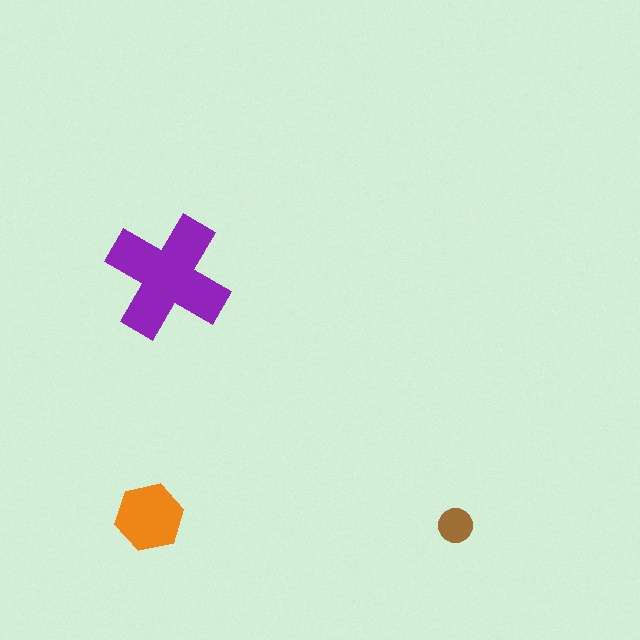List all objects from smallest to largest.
The brown circle, the orange hexagon, the purple cross.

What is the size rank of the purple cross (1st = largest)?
1st.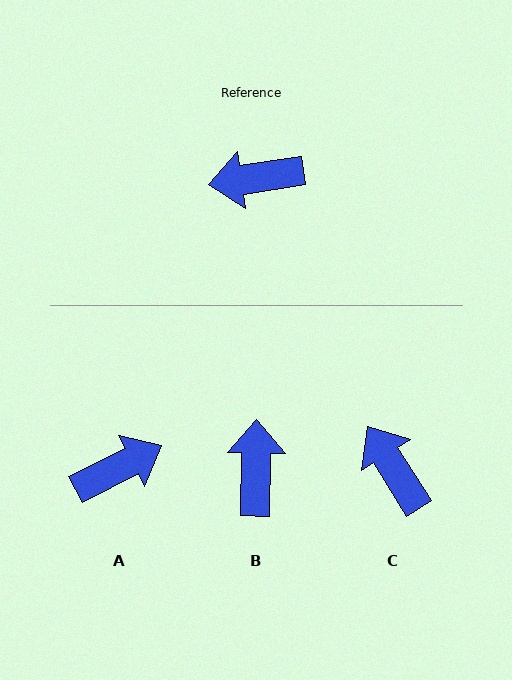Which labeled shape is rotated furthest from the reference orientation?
A, about 162 degrees away.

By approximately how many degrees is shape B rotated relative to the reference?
Approximately 99 degrees clockwise.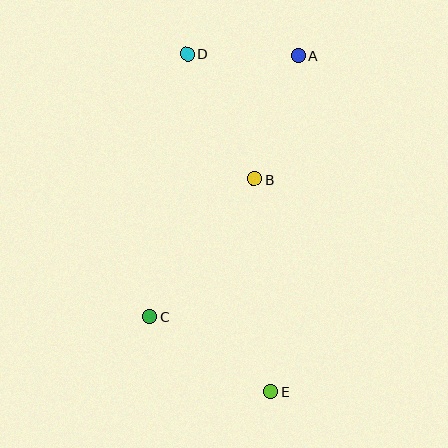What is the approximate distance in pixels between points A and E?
The distance between A and E is approximately 337 pixels.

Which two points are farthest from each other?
Points D and E are farthest from each other.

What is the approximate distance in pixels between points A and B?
The distance between A and B is approximately 131 pixels.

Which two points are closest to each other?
Points A and D are closest to each other.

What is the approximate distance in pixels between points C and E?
The distance between C and E is approximately 142 pixels.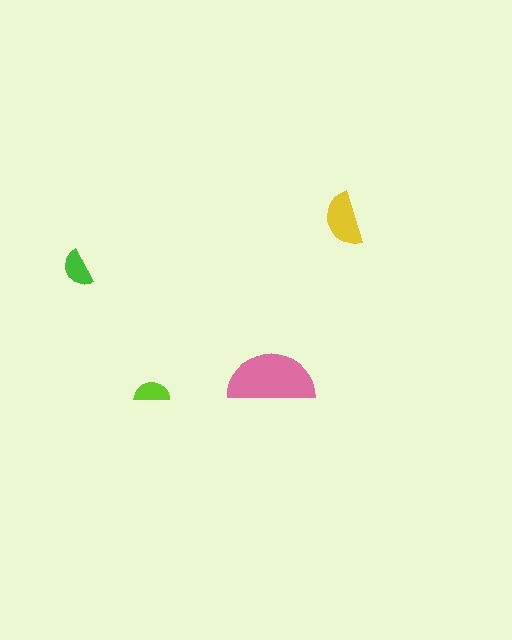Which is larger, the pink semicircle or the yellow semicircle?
The pink one.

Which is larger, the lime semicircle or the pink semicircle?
The pink one.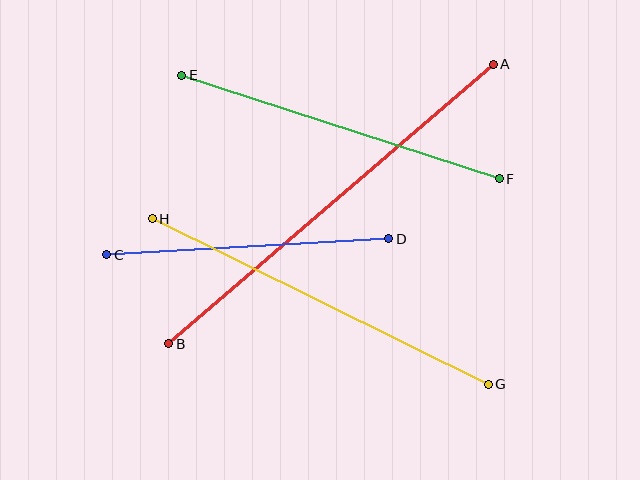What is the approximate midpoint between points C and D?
The midpoint is at approximately (248, 247) pixels.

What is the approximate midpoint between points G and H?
The midpoint is at approximately (320, 302) pixels.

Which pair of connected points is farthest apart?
Points A and B are farthest apart.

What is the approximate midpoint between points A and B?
The midpoint is at approximately (331, 204) pixels.